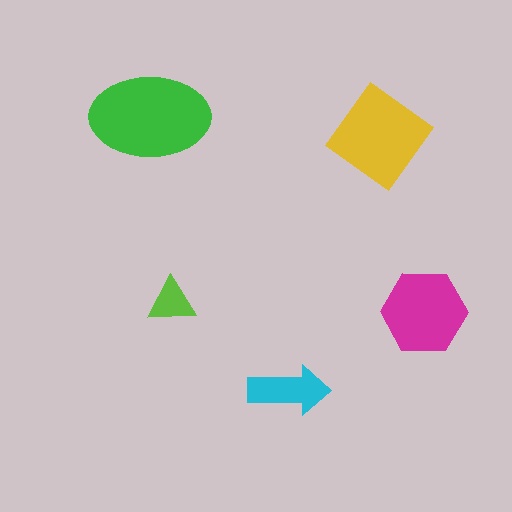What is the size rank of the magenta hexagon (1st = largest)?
3rd.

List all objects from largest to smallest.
The green ellipse, the yellow diamond, the magenta hexagon, the cyan arrow, the lime triangle.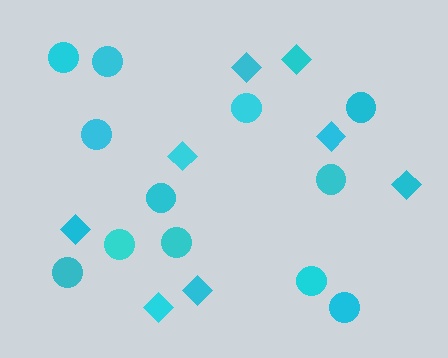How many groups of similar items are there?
There are 2 groups: one group of circles (12) and one group of diamonds (8).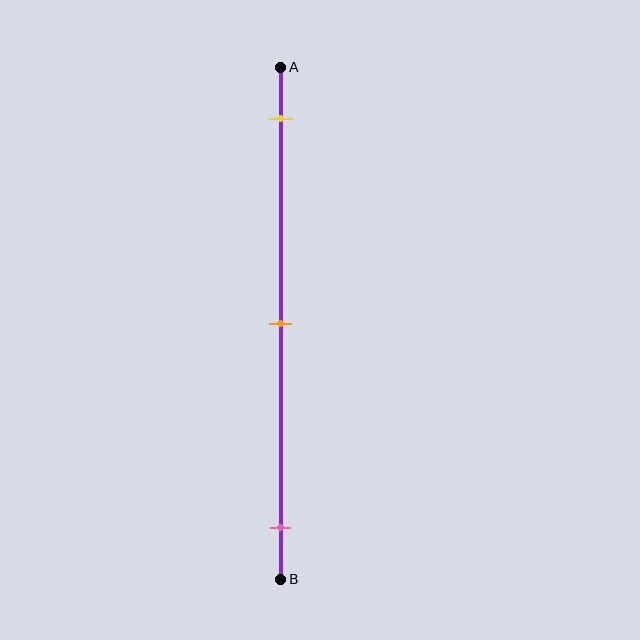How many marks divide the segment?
There are 3 marks dividing the segment.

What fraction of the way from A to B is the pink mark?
The pink mark is approximately 90% (0.9) of the way from A to B.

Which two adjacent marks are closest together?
The yellow and orange marks are the closest adjacent pair.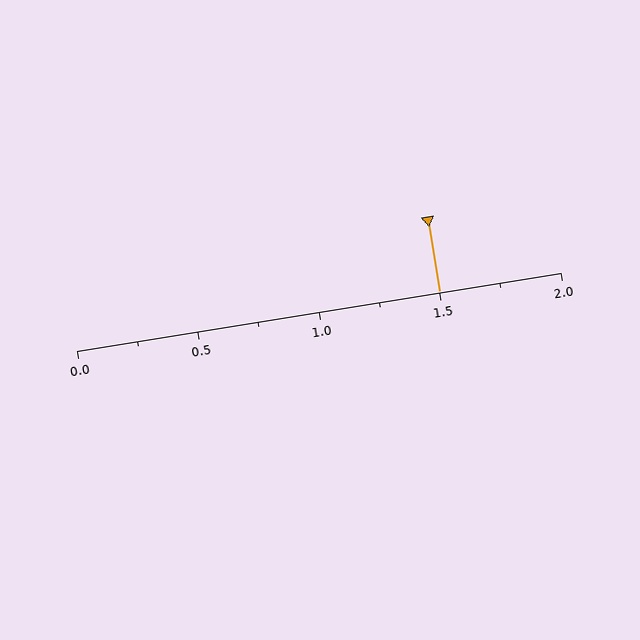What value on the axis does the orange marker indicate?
The marker indicates approximately 1.5.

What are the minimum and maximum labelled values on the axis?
The axis runs from 0.0 to 2.0.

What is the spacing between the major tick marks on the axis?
The major ticks are spaced 0.5 apart.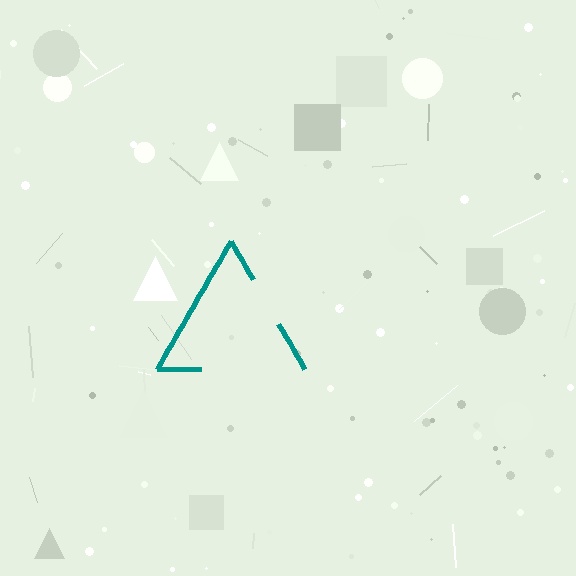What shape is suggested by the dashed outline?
The dashed outline suggests a triangle.